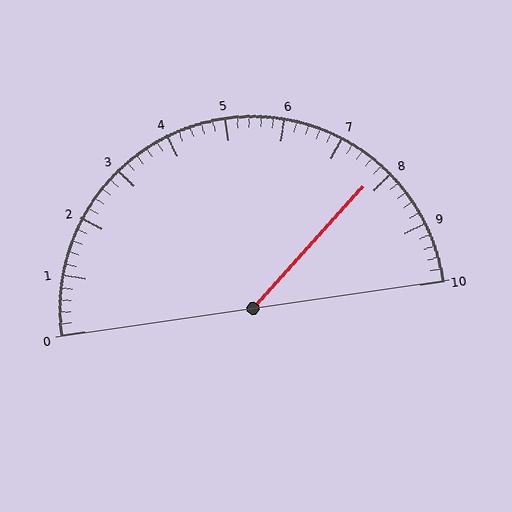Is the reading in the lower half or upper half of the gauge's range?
The reading is in the upper half of the range (0 to 10).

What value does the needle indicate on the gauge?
The needle indicates approximately 7.8.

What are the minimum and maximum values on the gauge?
The gauge ranges from 0 to 10.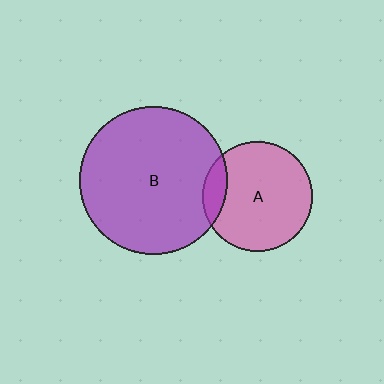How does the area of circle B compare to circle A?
Approximately 1.8 times.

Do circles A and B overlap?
Yes.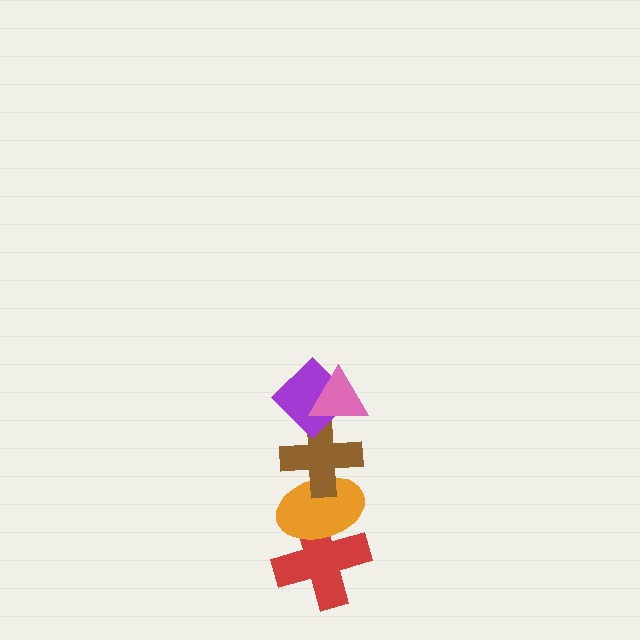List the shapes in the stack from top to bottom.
From top to bottom: the pink triangle, the purple diamond, the brown cross, the orange ellipse, the red cross.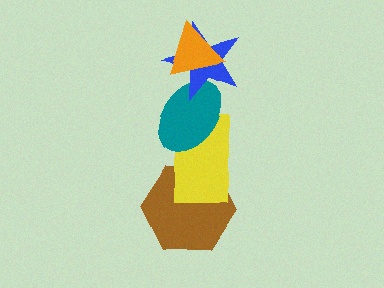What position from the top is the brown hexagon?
The brown hexagon is 5th from the top.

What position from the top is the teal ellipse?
The teal ellipse is 3rd from the top.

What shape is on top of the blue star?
The orange triangle is on top of the blue star.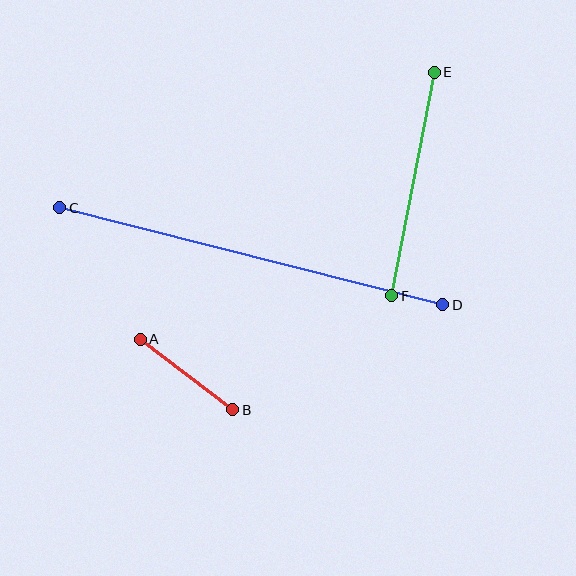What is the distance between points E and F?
The distance is approximately 227 pixels.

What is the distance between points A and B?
The distance is approximately 116 pixels.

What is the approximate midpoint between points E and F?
The midpoint is at approximately (413, 184) pixels.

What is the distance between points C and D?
The distance is approximately 395 pixels.